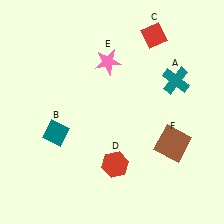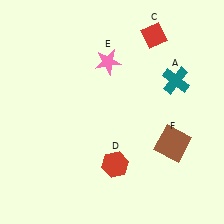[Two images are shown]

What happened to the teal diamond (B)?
The teal diamond (B) was removed in Image 2. It was in the bottom-left area of Image 1.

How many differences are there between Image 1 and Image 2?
There is 1 difference between the two images.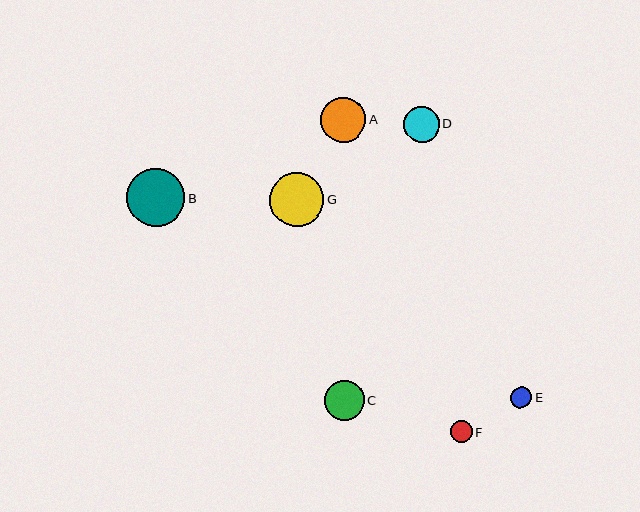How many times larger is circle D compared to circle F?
Circle D is approximately 1.6 times the size of circle F.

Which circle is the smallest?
Circle E is the smallest with a size of approximately 21 pixels.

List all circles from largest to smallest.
From largest to smallest: B, G, A, C, D, F, E.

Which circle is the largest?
Circle B is the largest with a size of approximately 58 pixels.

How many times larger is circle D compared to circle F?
Circle D is approximately 1.6 times the size of circle F.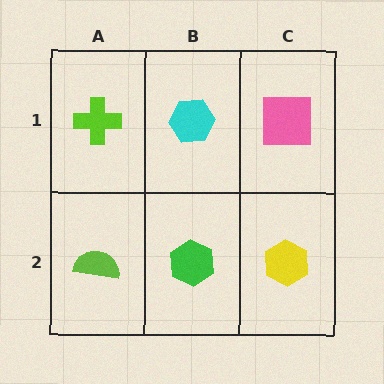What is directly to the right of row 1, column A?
A cyan hexagon.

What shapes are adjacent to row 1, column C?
A yellow hexagon (row 2, column C), a cyan hexagon (row 1, column B).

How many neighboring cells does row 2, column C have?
2.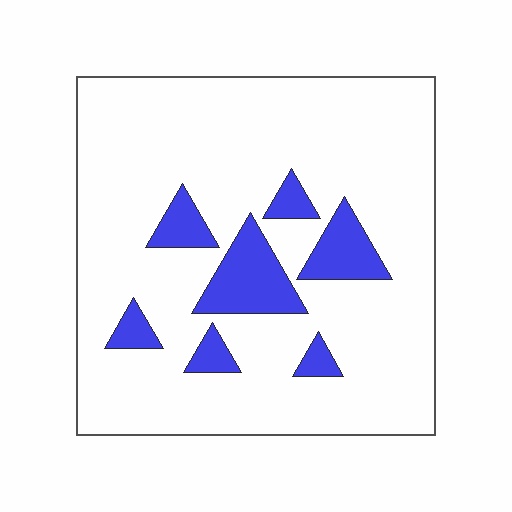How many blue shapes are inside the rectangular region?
7.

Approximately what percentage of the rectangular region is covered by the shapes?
Approximately 15%.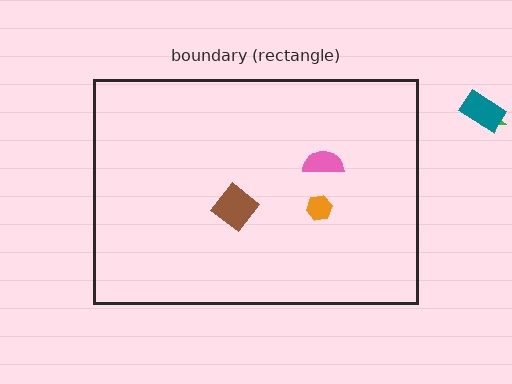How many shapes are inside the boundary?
3 inside, 2 outside.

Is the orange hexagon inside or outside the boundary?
Inside.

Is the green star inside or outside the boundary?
Outside.